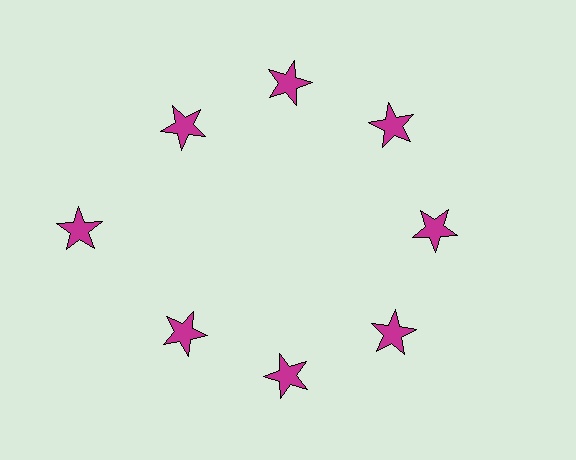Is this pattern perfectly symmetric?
No. The 8 magenta stars are arranged in a ring, but one element near the 9 o'clock position is pushed outward from the center, breaking the 8-fold rotational symmetry.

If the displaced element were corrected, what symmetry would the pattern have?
It would have 8-fold rotational symmetry — the pattern would map onto itself every 45 degrees.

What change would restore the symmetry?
The symmetry would be restored by moving it inward, back onto the ring so that all 8 stars sit at equal angles and equal distance from the center.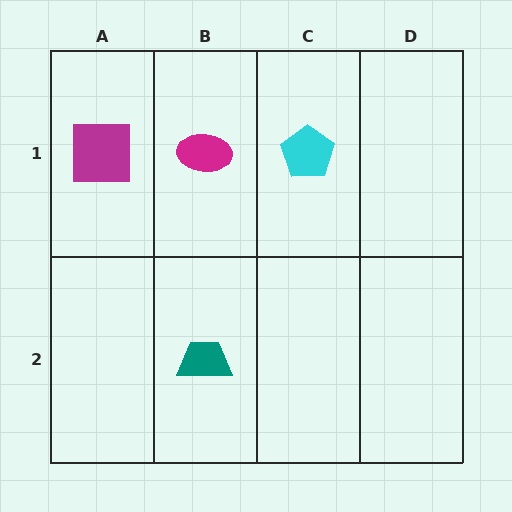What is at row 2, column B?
A teal trapezoid.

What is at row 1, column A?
A magenta square.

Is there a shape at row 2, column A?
No, that cell is empty.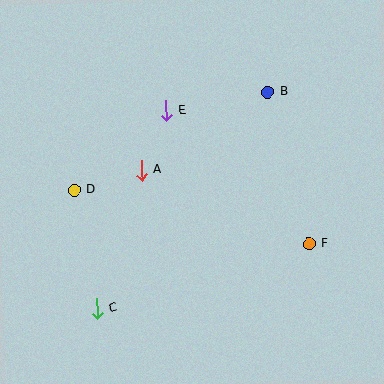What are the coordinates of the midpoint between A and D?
The midpoint between A and D is at (108, 180).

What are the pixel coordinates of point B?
Point B is at (268, 92).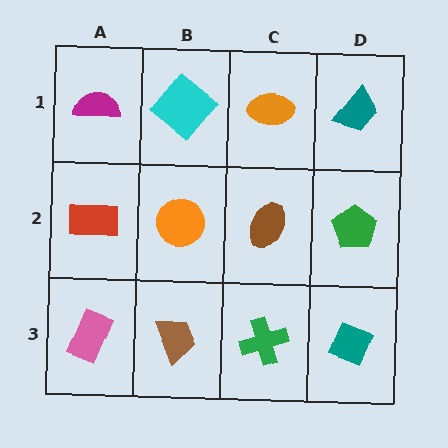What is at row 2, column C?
A brown ellipse.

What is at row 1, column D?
A teal trapezoid.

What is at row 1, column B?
A cyan diamond.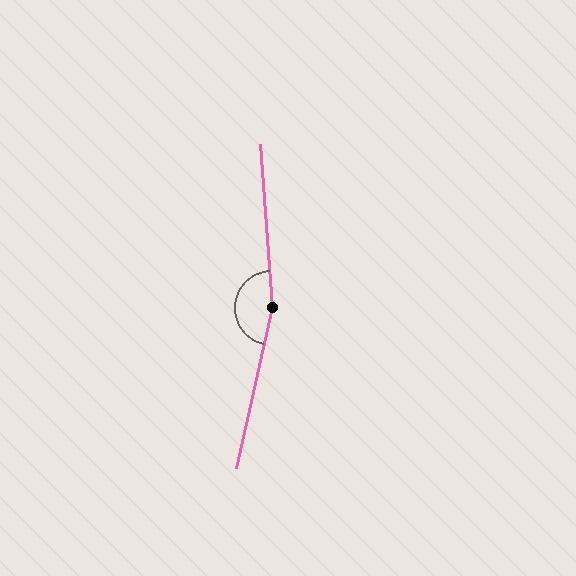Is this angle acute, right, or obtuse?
It is obtuse.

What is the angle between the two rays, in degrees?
Approximately 163 degrees.